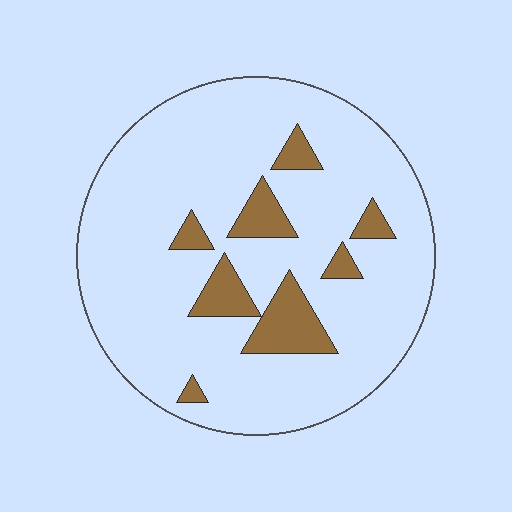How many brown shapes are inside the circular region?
8.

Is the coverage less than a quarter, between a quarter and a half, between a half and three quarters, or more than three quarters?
Less than a quarter.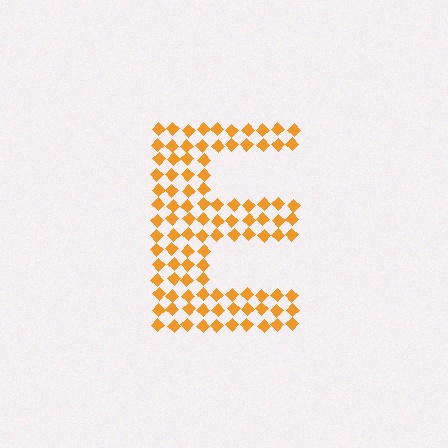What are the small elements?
The small elements are diamonds.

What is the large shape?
The large shape is the letter E.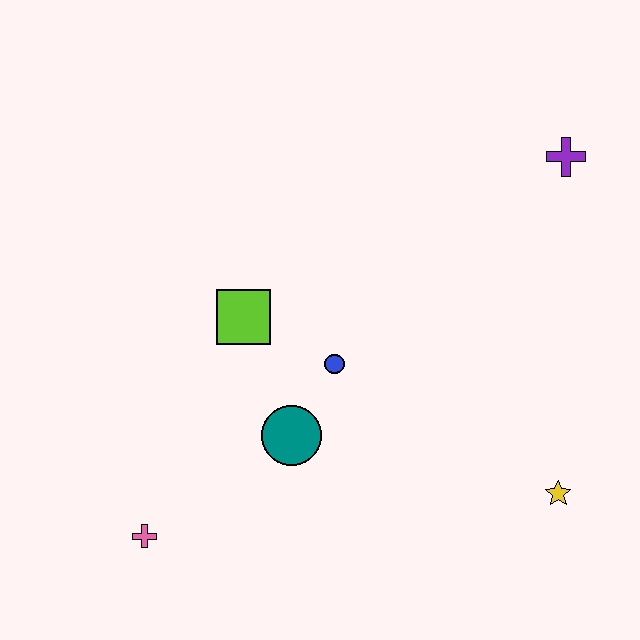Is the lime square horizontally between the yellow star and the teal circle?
No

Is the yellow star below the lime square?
Yes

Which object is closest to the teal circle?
The blue circle is closest to the teal circle.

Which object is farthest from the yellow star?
The pink cross is farthest from the yellow star.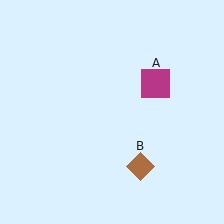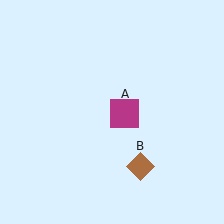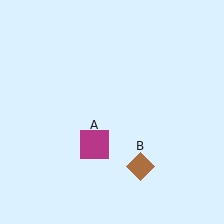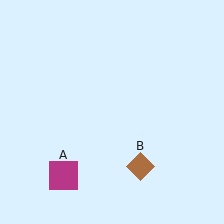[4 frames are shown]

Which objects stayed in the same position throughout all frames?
Brown diamond (object B) remained stationary.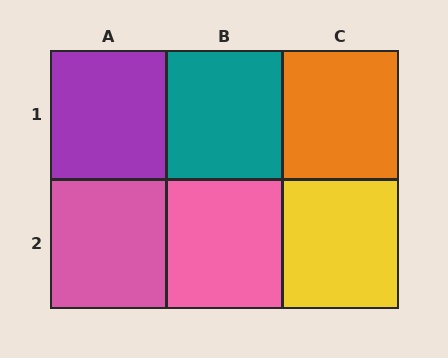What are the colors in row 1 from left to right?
Purple, teal, orange.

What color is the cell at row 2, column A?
Pink.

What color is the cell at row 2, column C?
Yellow.